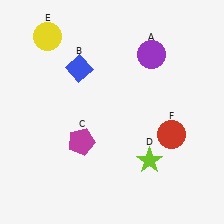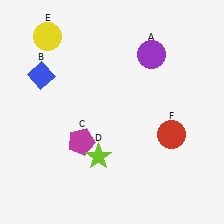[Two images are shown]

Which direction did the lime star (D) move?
The lime star (D) moved left.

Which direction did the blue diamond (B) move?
The blue diamond (B) moved left.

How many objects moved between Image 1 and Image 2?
2 objects moved between the two images.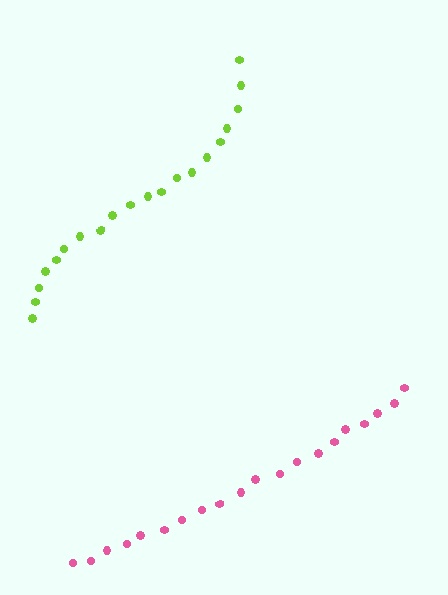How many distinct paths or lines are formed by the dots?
There are 2 distinct paths.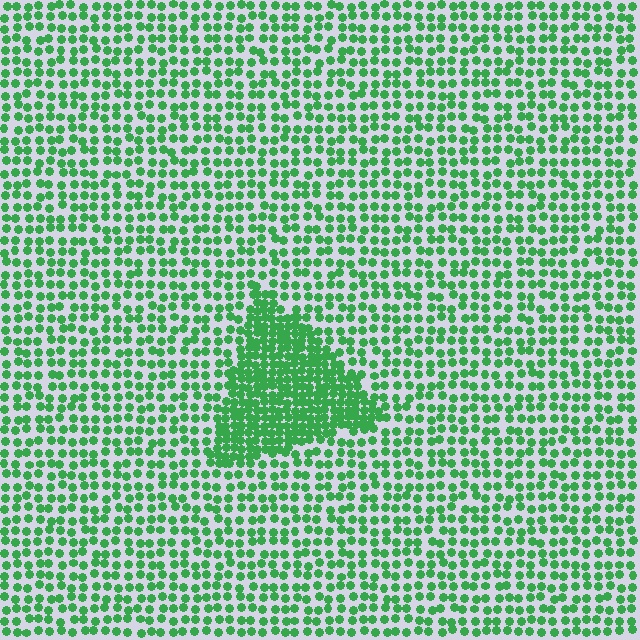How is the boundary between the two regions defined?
The boundary is defined by a change in element density (approximately 2.1x ratio). All elements are the same color, size, and shape.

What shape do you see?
I see a triangle.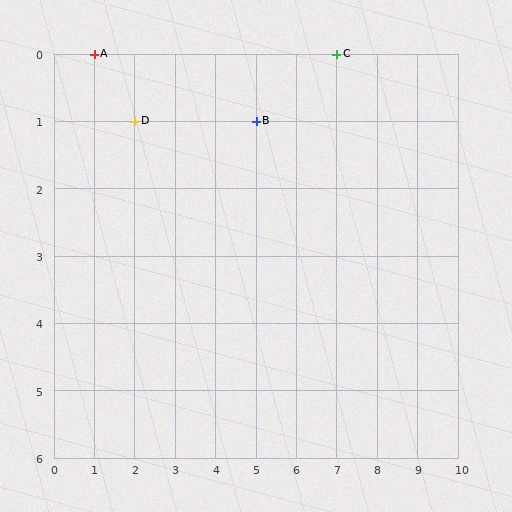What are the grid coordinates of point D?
Point D is at grid coordinates (2, 1).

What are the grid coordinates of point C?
Point C is at grid coordinates (7, 0).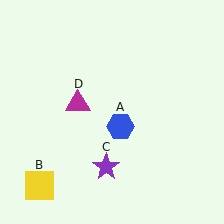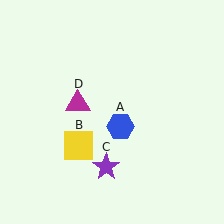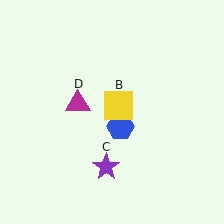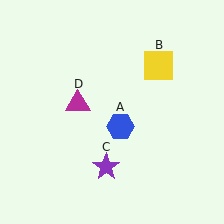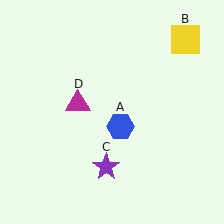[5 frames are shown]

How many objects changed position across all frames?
1 object changed position: yellow square (object B).